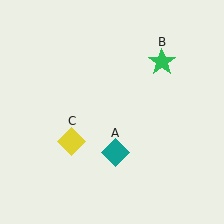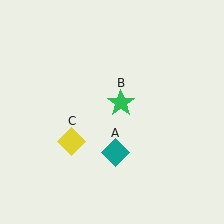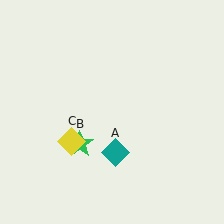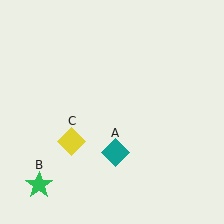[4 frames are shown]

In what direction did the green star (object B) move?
The green star (object B) moved down and to the left.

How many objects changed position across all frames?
1 object changed position: green star (object B).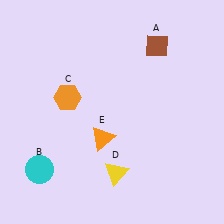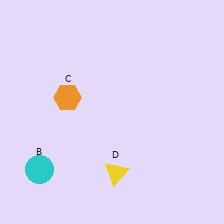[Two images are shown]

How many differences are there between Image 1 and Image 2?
There are 2 differences between the two images.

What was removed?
The brown diamond (A), the orange triangle (E) were removed in Image 2.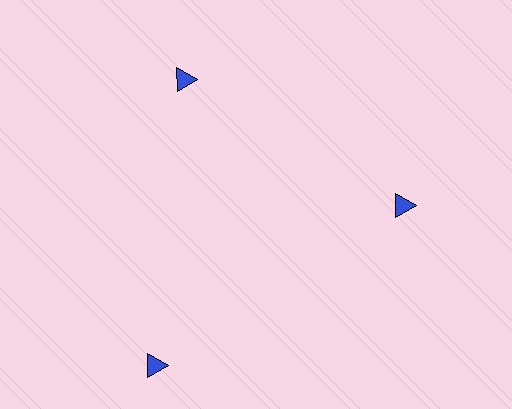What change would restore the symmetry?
The symmetry would be restored by moving it inward, back onto the ring so that all 3 triangles sit at equal angles and equal distance from the center.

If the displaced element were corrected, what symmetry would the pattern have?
It would have 3-fold rotational symmetry — the pattern would map onto itself every 120 degrees.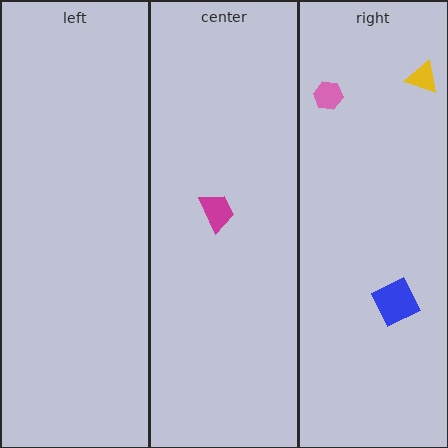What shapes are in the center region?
The magenta trapezoid.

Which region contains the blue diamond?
The right region.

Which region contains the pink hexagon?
The right region.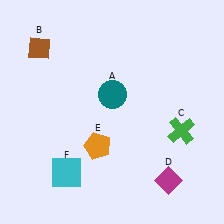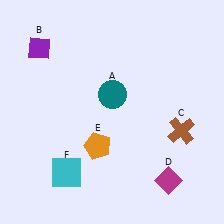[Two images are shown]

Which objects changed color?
B changed from brown to purple. C changed from green to brown.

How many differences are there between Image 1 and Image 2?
There are 2 differences between the two images.